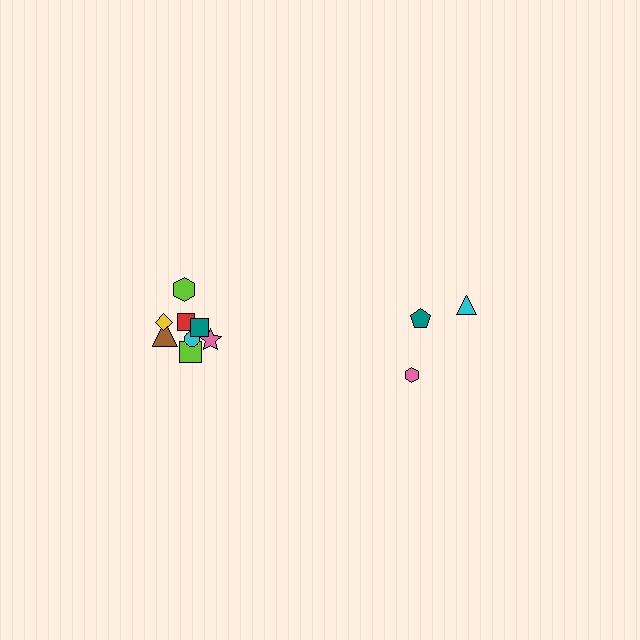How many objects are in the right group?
There are 3 objects.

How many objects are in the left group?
There are 8 objects.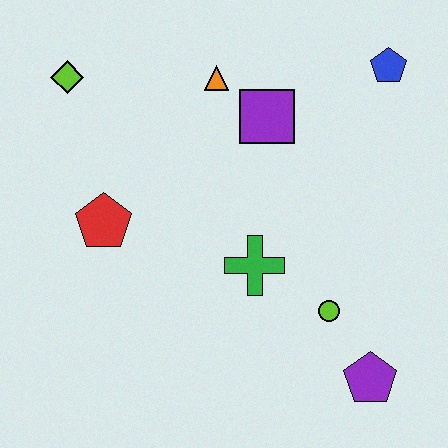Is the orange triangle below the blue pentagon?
Yes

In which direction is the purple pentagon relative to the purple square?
The purple pentagon is below the purple square.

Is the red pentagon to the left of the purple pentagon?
Yes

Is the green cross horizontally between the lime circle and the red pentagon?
Yes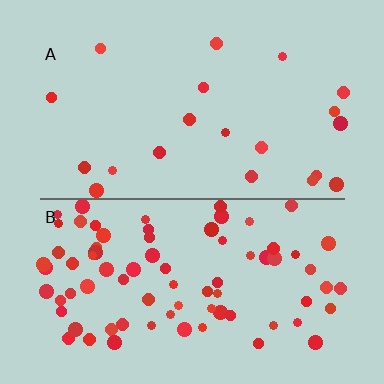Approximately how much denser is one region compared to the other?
Approximately 3.8× — region B over region A.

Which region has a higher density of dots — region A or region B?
B (the bottom).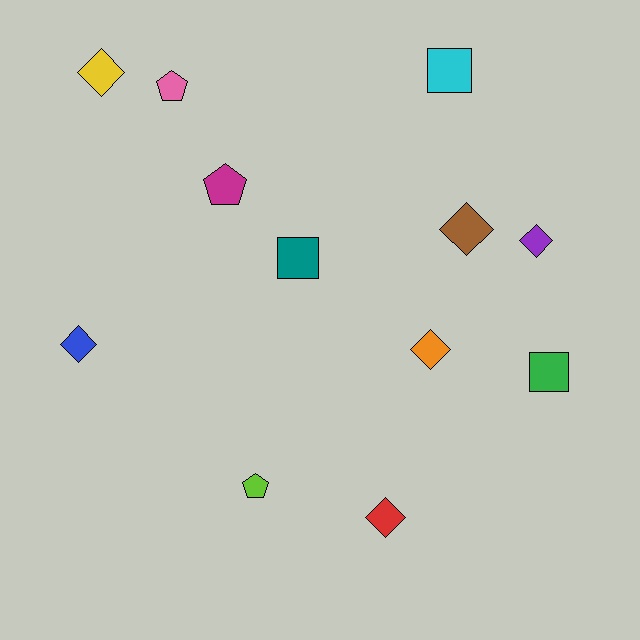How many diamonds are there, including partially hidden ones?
There are 6 diamonds.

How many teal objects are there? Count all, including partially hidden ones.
There is 1 teal object.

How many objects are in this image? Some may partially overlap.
There are 12 objects.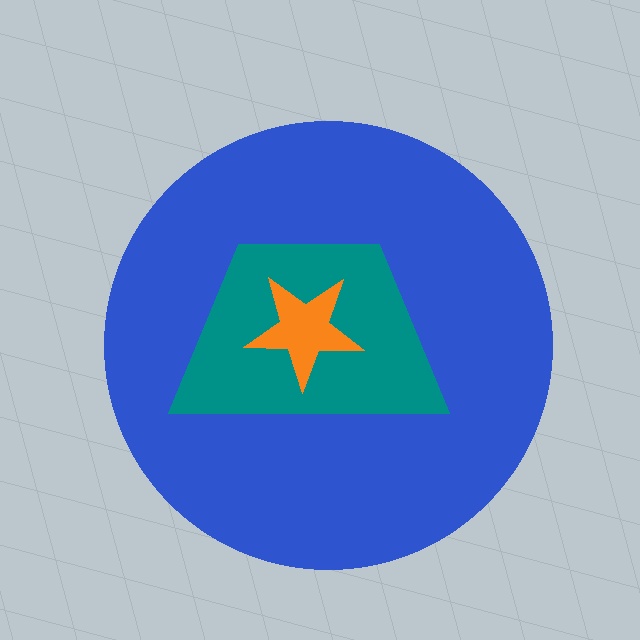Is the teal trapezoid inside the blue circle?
Yes.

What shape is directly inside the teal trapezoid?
The orange star.